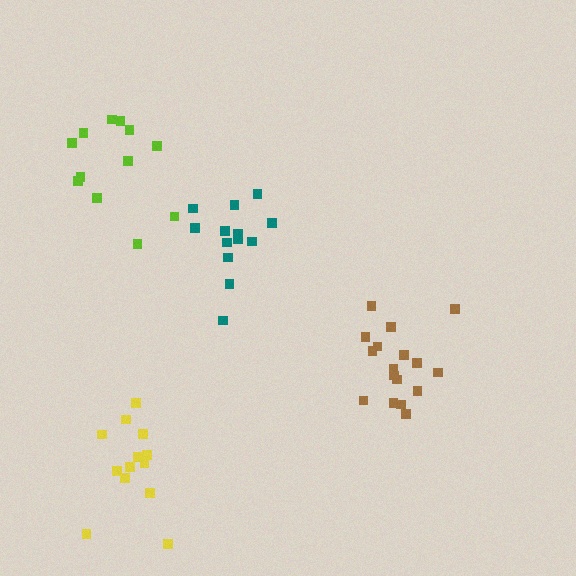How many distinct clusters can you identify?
There are 4 distinct clusters.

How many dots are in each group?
Group 1: 17 dots, Group 2: 13 dots, Group 3: 13 dots, Group 4: 12 dots (55 total).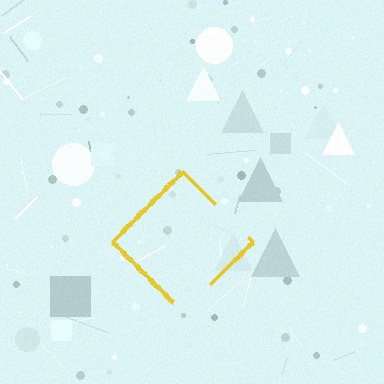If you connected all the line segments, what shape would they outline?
They would outline a diamond.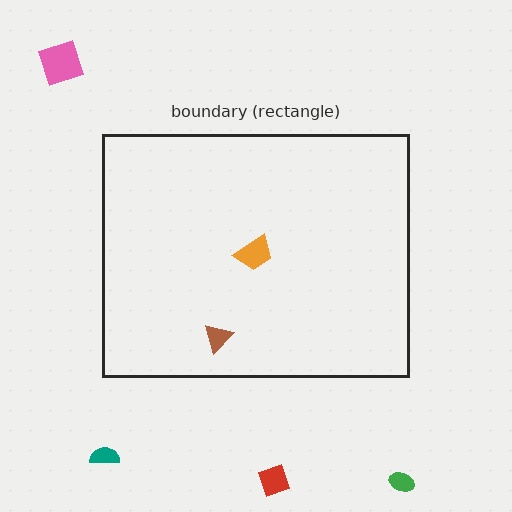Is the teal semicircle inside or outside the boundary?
Outside.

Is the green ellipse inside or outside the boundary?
Outside.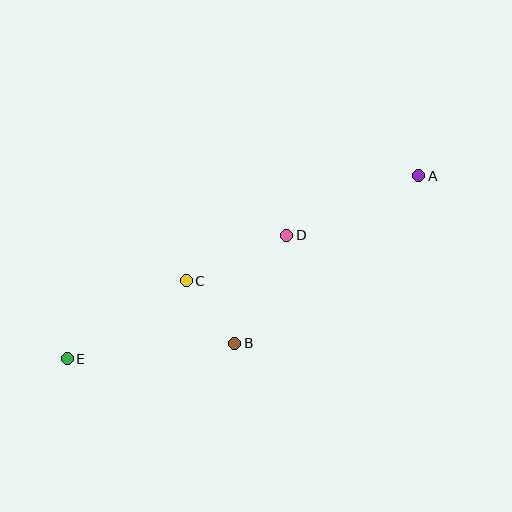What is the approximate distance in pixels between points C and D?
The distance between C and D is approximately 111 pixels.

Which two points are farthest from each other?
Points A and E are farthest from each other.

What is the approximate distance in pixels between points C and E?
The distance between C and E is approximately 142 pixels.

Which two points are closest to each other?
Points B and C are closest to each other.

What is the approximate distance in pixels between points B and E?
The distance between B and E is approximately 168 pixels.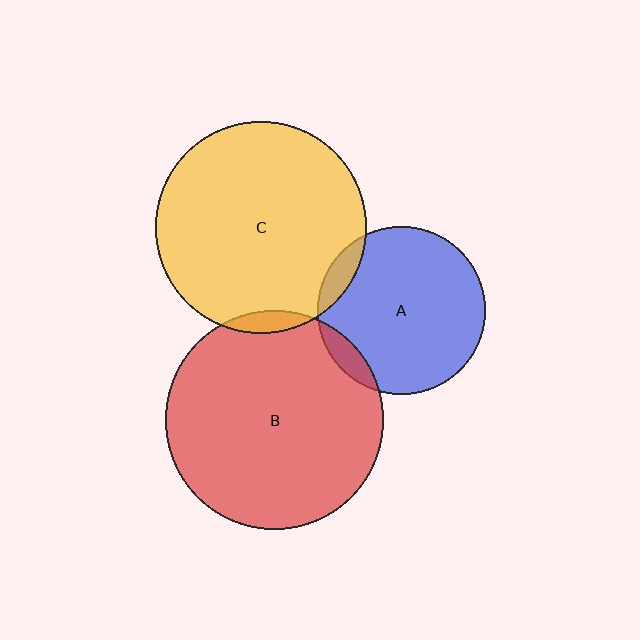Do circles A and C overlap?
Yes.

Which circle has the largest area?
Circle B (red).